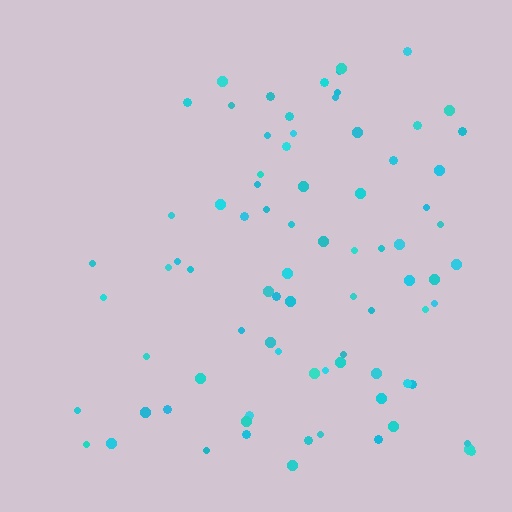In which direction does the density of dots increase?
From left to right, with the right side densest.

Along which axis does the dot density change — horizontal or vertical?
Horizontal.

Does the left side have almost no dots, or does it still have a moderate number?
Still a moderate number, just noticeably fewer than the right.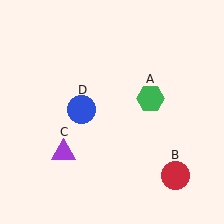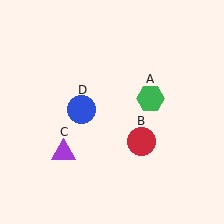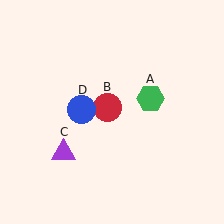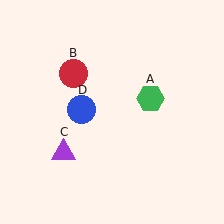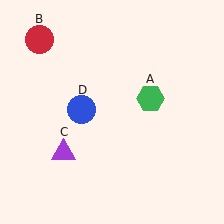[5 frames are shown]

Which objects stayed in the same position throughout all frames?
Green hexagon (object A) and purple triangle (object C) and blue circle (object D) remained stationary.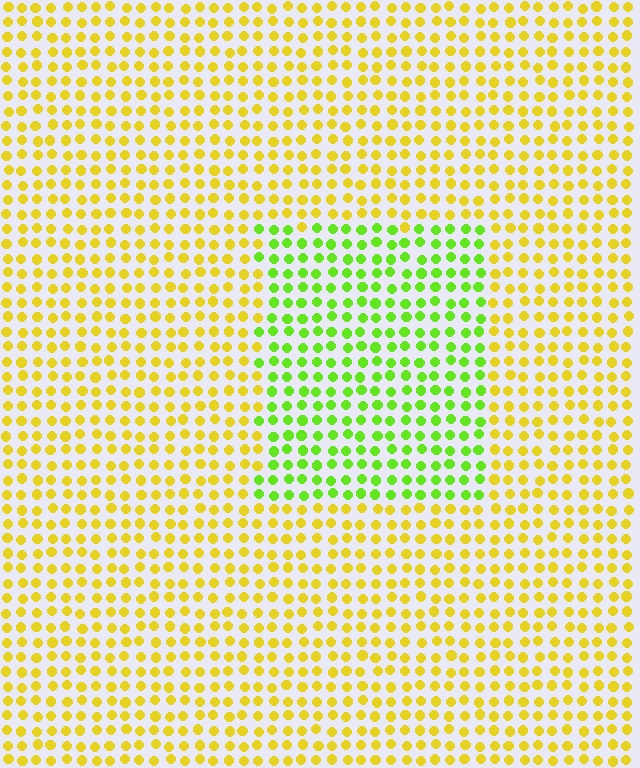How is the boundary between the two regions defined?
The boundary is defined purely by a slight shift in hue (about 46 degrees). Spacing, size, and orientation are identical on both sides.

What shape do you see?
I see a rectangle.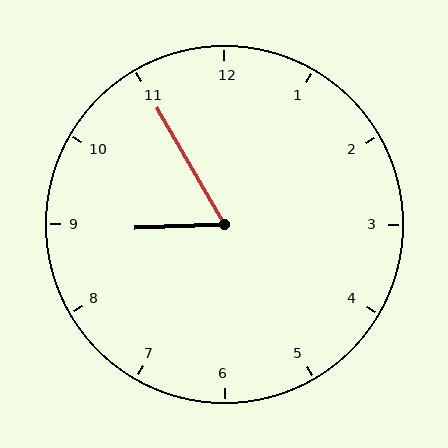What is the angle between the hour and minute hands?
Approximately 62 degrees.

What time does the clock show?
8:55.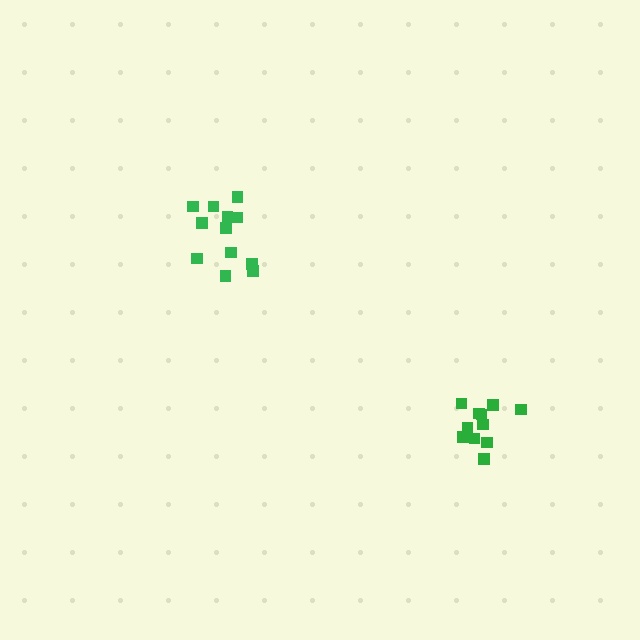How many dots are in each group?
Group 1: 12 dots, Group 2: 11 dots (23 total).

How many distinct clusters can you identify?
There are 2 distinct clusters.